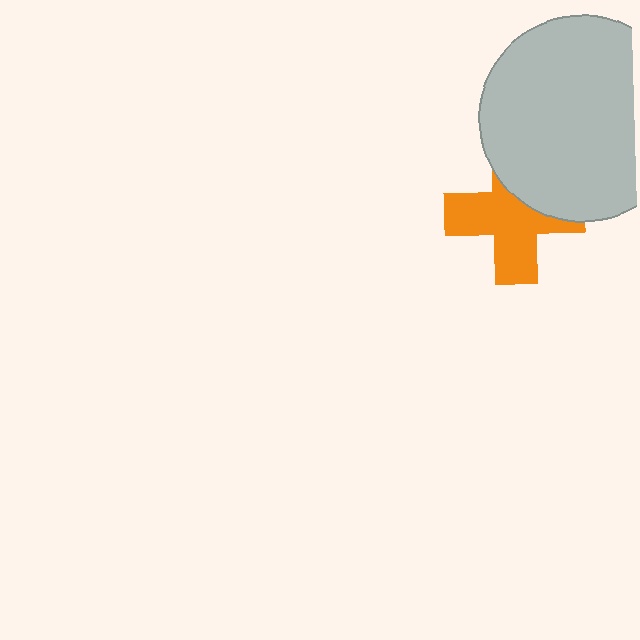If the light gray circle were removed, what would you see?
You would see the complete orange cross.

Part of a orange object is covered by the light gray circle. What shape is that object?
It is a cross.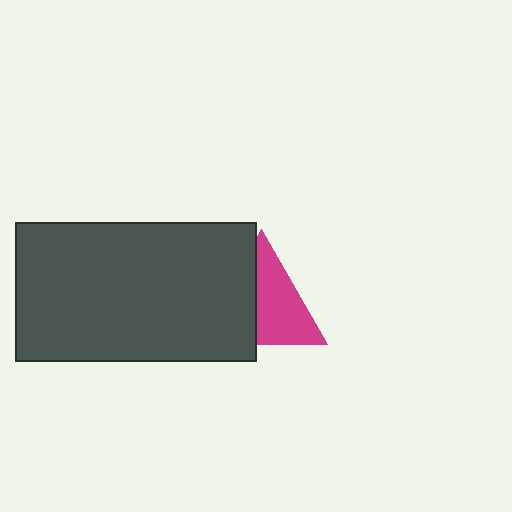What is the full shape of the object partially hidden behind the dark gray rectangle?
The partially hidden object is a magenta triangle.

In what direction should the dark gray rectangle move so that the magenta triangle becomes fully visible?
The dark gray rectangle should move left. That is the shortest direction to clear the overlap and leave the magenta triangle fully visible.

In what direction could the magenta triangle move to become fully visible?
The magenta triangle could move right. That would shift it out from behind the dark gray rectangle entirely.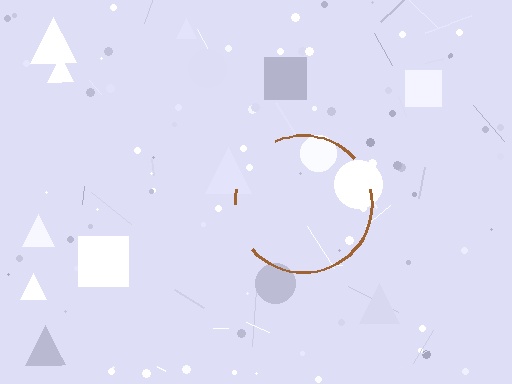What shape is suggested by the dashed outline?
The dashed outline suggests a circle.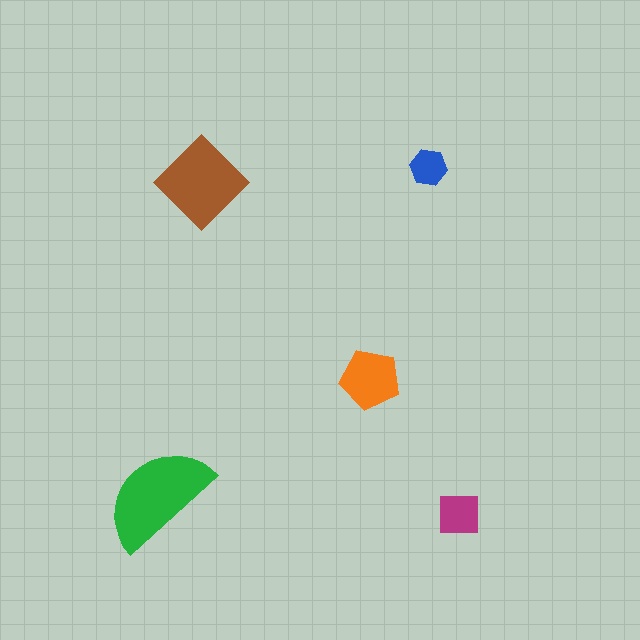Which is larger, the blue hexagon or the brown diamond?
The brown diamond.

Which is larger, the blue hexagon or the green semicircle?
The green semicircle.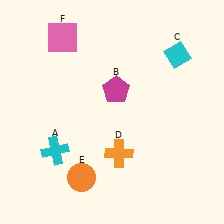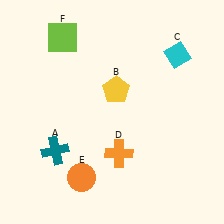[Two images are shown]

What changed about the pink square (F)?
In Image 1, F is pink. In Image 2, it changed to lime.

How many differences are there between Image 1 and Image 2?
There are 3 differences between the two images.